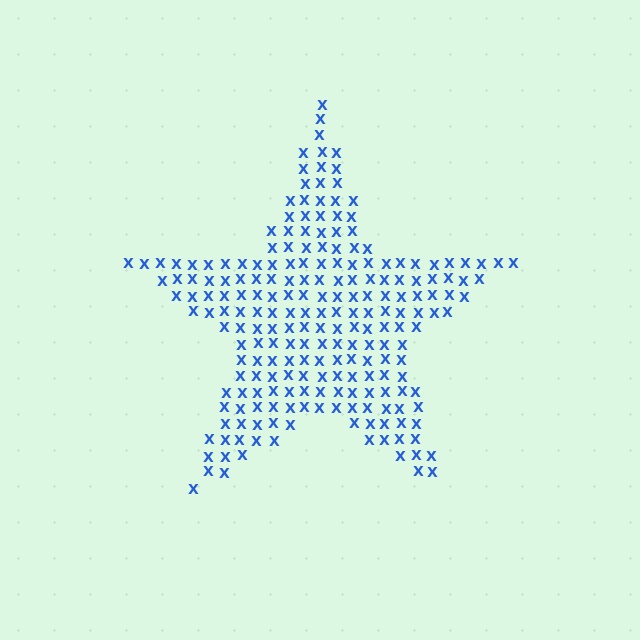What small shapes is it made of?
It is made of small letter X's.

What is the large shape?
The large shape is a star.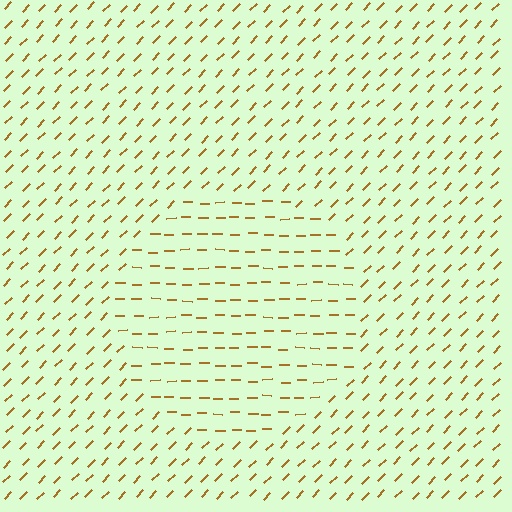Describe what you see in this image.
The image is filled with small brown line segments. A circle region in the image has lines oriented differently from the surrounding lines, creating a visible texture boundary.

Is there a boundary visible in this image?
Yes, there is a texture boundary formed by a change in line orientation.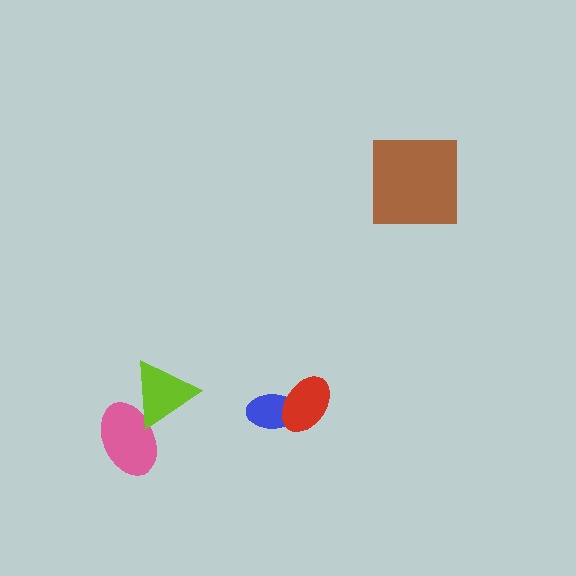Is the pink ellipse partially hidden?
Yes, it is partially covered by another shape.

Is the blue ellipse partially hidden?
Yes, it is partially covered by another shape.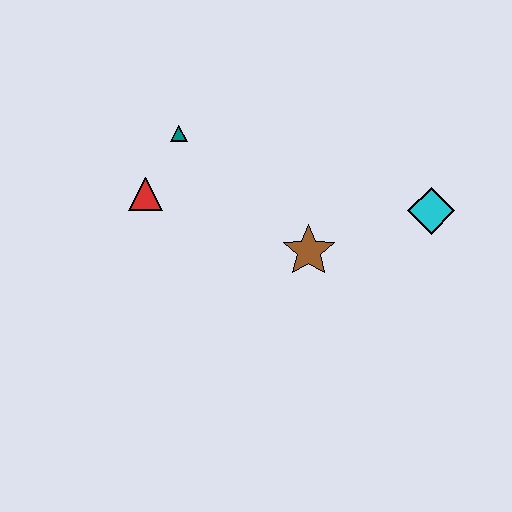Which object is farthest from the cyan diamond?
The red triangle is farthest from the cyan diamond.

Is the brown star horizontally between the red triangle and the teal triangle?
No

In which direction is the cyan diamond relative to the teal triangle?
The cyan diamond is to the right of the teal triangle.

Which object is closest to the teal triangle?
The red triangle is closest to the teal triangle.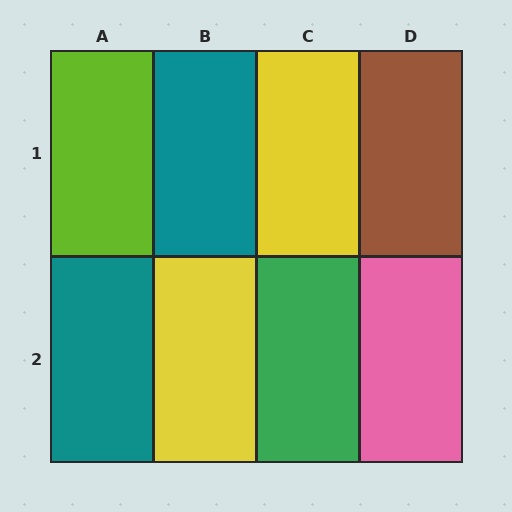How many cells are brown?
1 cell is brown.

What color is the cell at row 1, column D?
Brown.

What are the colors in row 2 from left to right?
Teal, yellow, green, pink.